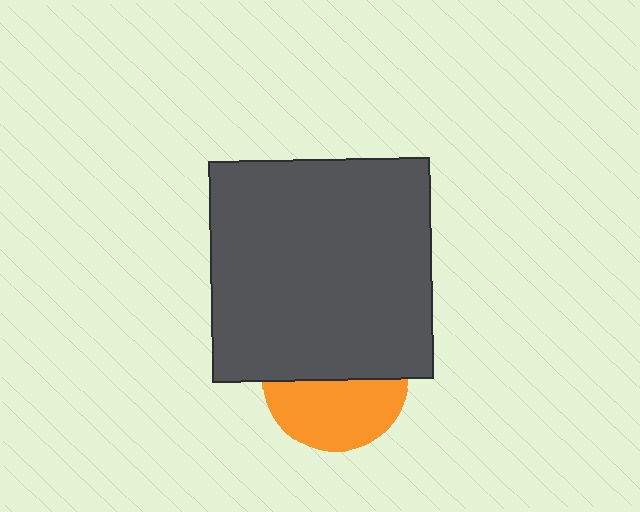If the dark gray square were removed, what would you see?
You would see the complete orange circle.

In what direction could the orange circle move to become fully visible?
The orange circle could move down. That would shift it out from behind the dark gray square entirely.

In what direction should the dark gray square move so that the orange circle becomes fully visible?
The dark gray square should move up. That is the shortest direction to clear the overlap and leave the orange circle fully visible.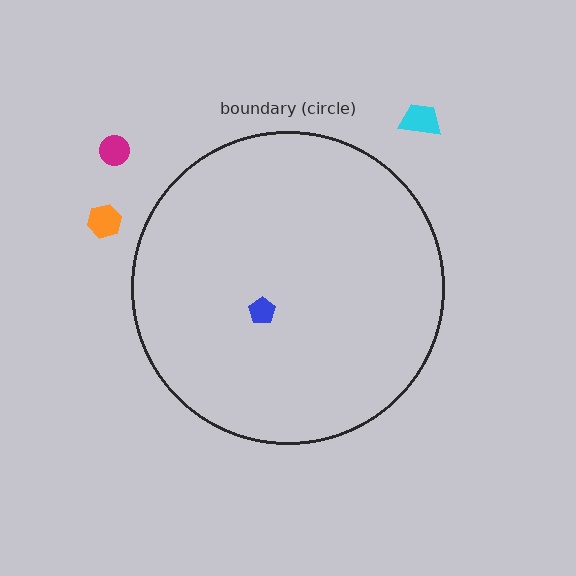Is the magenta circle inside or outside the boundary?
Outside.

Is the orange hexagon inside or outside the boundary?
Outside.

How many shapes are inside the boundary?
1 inside, 3 outside.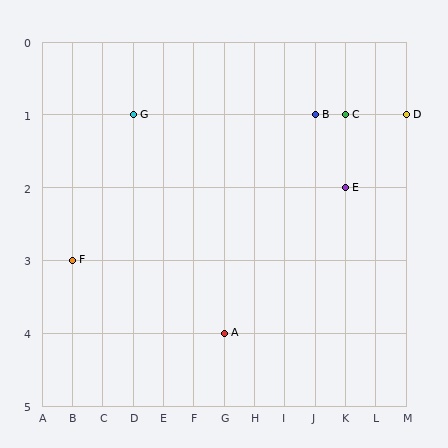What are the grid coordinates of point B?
Point B is at grid coordinates (J, 1).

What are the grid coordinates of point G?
Point G is at grid coordinates (D, 1).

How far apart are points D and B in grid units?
Points D and B are 3 columns apart.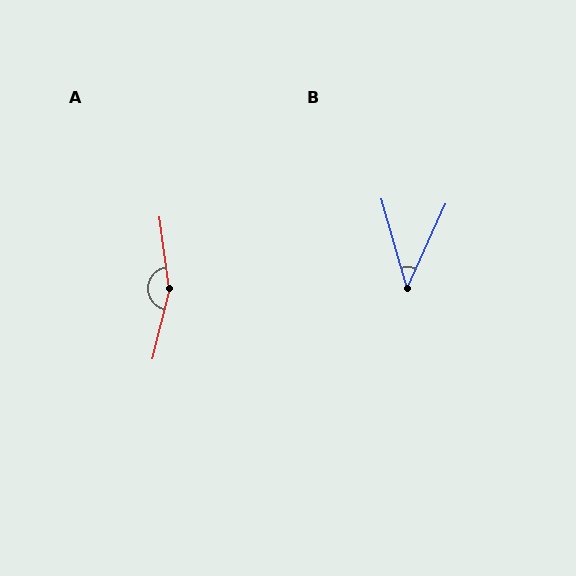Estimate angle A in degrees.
Approximately 159 degrees.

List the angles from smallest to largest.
B (41°), A (159°).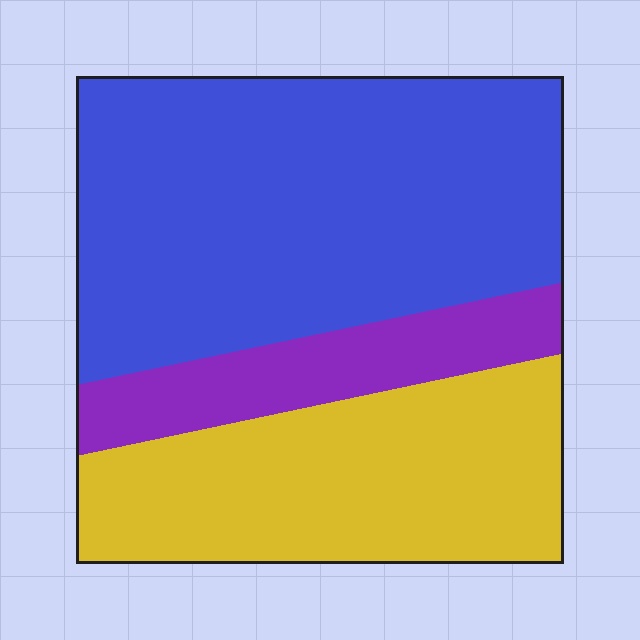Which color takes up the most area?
Blue, at roughly 55%.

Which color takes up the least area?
Purple, at roughly 15%.